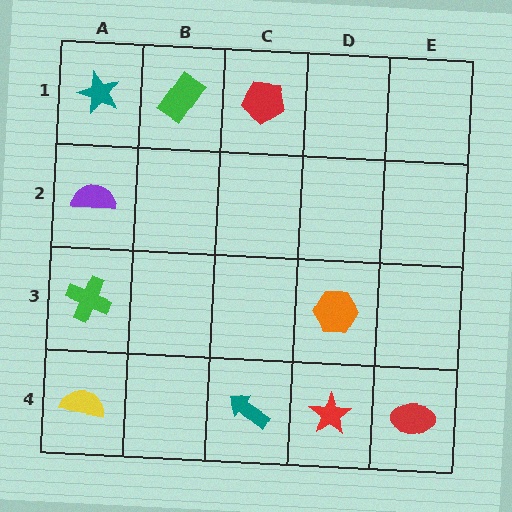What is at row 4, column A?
A yellow semicircle.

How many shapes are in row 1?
3 shapes.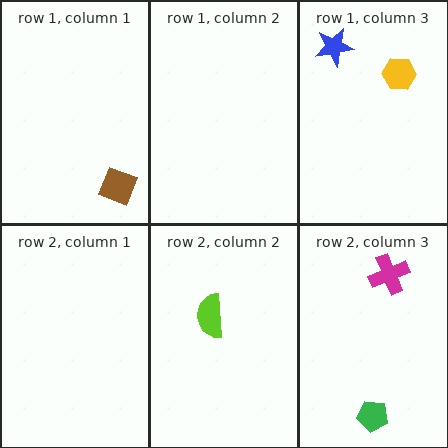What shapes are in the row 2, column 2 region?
The lime semicircle.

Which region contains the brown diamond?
The row 1, column 1 region.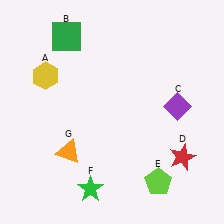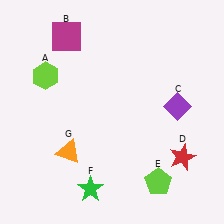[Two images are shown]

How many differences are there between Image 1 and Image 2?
There are 2 differences between the two images.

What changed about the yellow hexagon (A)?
In Image 1, A is yellow. In Image 2, it changed to lime.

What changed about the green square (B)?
In Image 1, B is green. In Image 2, it changed to magenta.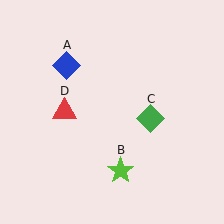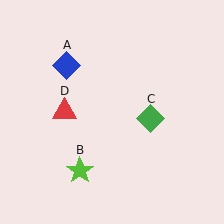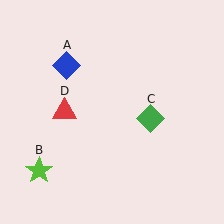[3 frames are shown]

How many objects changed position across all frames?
1 object changed position: lime star (object B).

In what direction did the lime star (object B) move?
The lime star (object B) moved left.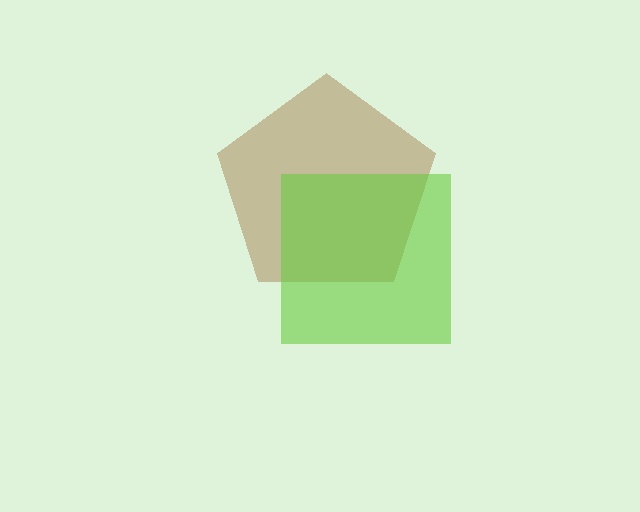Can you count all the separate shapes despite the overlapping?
Yes, there are 2 separate shapes.